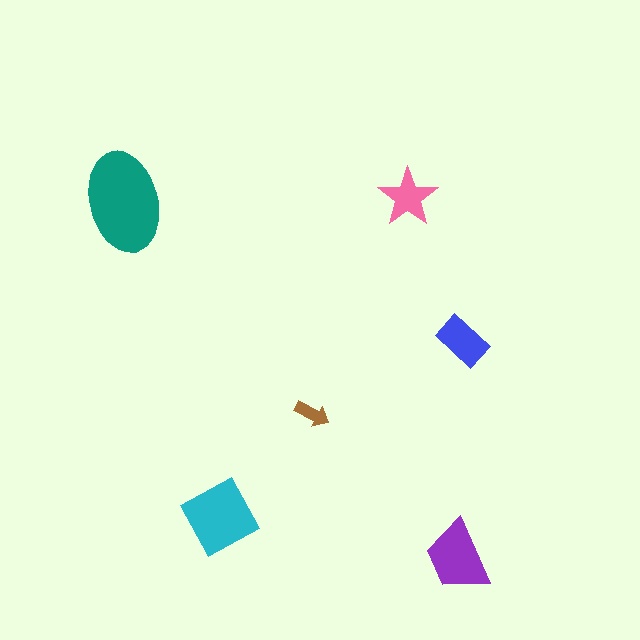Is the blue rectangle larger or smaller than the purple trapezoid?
Smaller.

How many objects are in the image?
There are 6 objects in the image.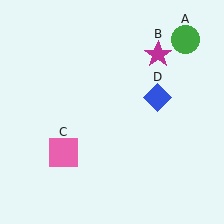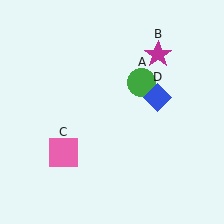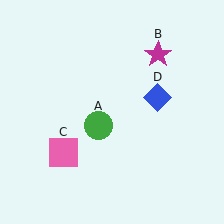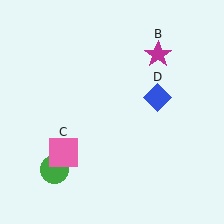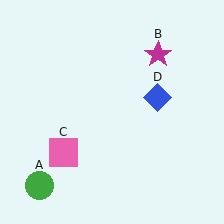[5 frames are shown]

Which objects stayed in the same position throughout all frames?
Magenta star (object B) and pink square (object C) and blue diamond (object D) remained stationary.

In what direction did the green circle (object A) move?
The green circle (object A) moved down and to the left.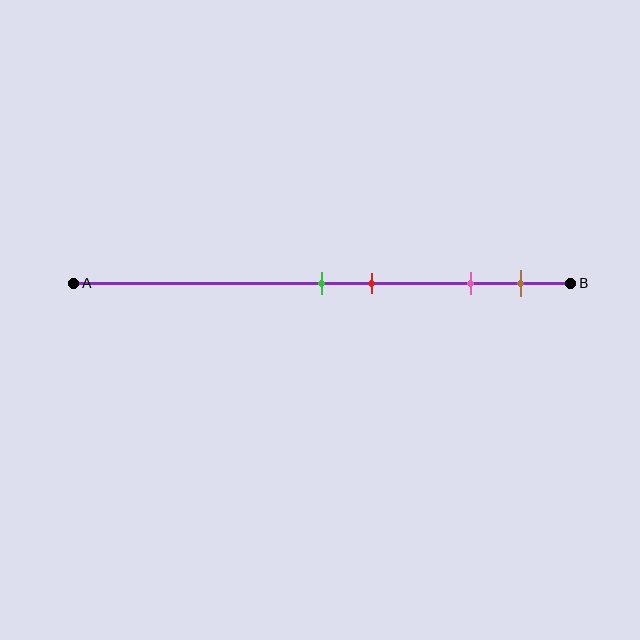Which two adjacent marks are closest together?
The green and red marks are the closest adjacent pair.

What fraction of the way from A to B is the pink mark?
The pink mark is approximately 80% (0.8) of the way from A to B.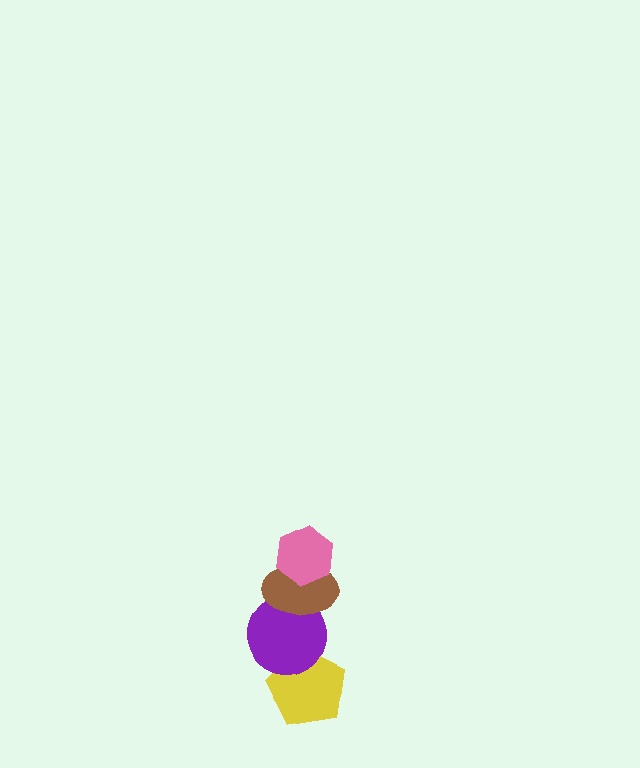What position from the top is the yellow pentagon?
The yellow pentagon is 4th from the top.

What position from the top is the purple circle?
The purple circle is 3rd from the top.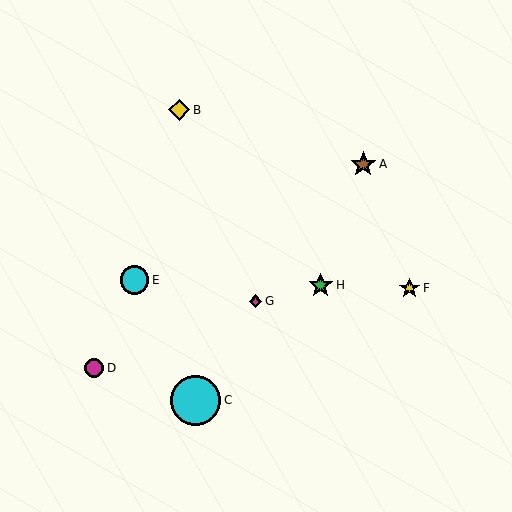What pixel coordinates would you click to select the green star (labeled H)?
Click at (321, 285) to select the green star H.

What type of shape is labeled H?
Shape H is a green star.